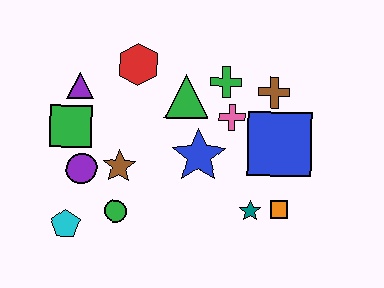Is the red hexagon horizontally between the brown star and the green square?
No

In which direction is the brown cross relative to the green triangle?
The brown cross is to the right of the green triangle.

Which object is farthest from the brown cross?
The cyan pentagon is farthest from the brown cross.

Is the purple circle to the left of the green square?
No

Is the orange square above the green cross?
No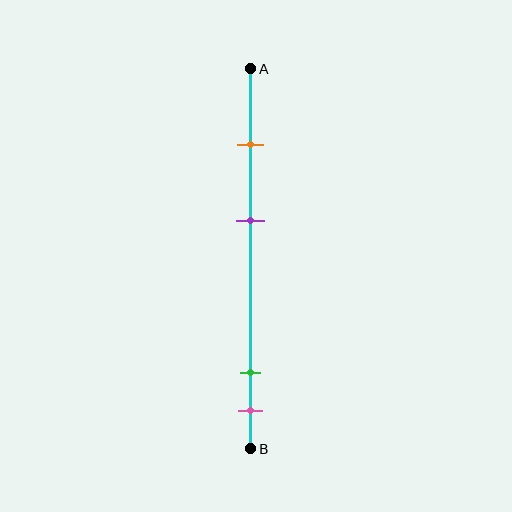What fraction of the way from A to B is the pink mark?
The pink mark is approximately 90% (0.9) of the way from A to B.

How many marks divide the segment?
There are 4 marks dividing the segment.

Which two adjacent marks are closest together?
The green and pink marks are the closest adjacent pair.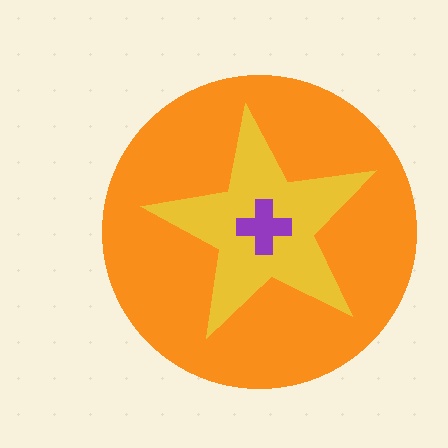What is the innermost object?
The purple cross.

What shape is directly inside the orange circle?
The yellow star.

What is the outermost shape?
The orange circle.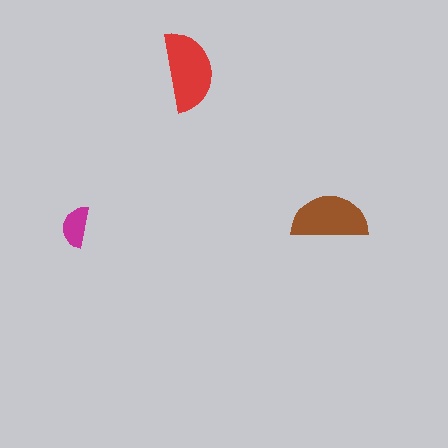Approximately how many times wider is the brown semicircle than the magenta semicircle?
About 2 times wider.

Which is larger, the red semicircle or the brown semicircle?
The red one.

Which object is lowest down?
The magenta semicircle is bottommost.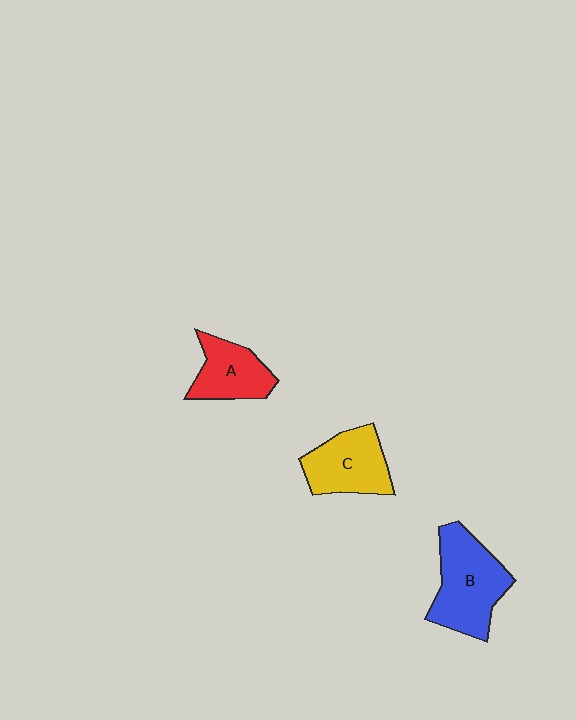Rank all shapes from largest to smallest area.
From largest to smallest: B (blue), C (yellow), A (red).